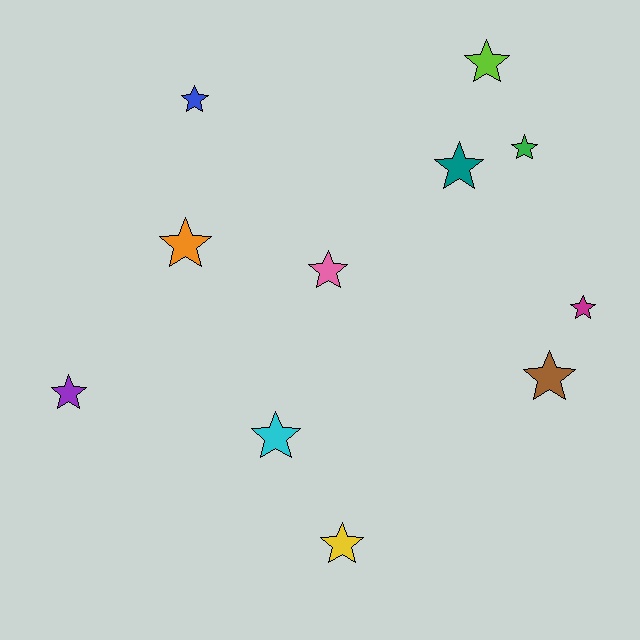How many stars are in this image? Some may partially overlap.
There are 11 stars.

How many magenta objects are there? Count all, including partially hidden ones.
There is 1 magenta object.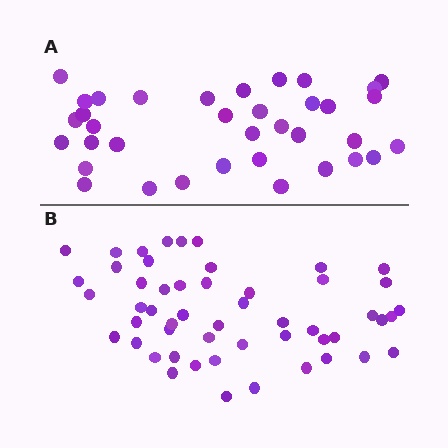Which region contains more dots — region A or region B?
Region B (the bottom region) has more dots.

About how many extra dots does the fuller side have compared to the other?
Region B has approximately 15 more dots than region A.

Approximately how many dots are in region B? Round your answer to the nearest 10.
About 50 dots. (The exact count is 52, which rounds to 50.)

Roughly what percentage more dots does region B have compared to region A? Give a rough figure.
About 45% more.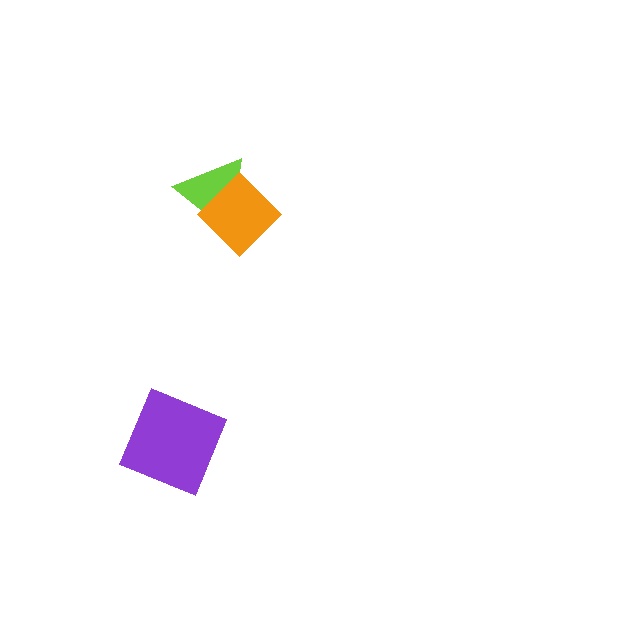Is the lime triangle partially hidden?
Yes, it is partially covered by another shape.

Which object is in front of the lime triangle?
The orange diamond is in front of the lime triangle.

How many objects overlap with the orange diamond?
1 object overlaps with the orange diamond.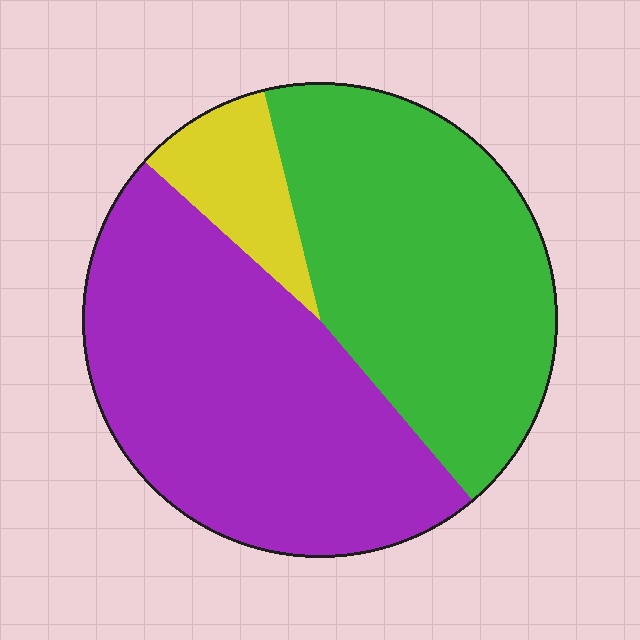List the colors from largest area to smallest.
From largest to smallest: purple, green, yellow.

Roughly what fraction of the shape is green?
Green takes up about two fifths (2/5) of the shape.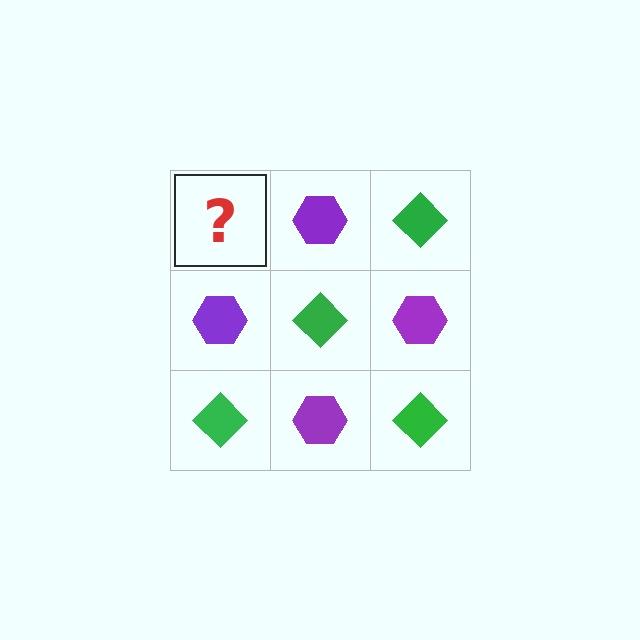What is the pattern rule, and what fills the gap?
The rule is that it alternates green diamond and purple hexagon in a checkerboard pattern. The gap should be filled with a green diamond.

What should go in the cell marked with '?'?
The missing cell should contain a green diamond.